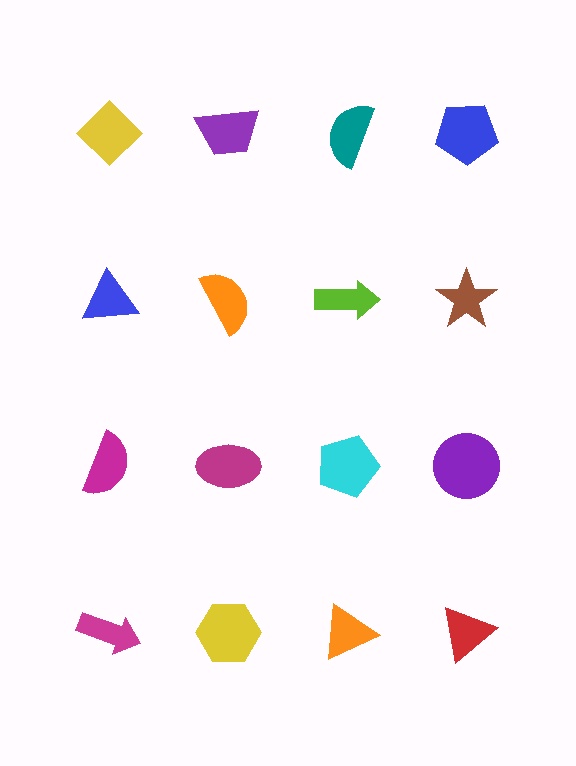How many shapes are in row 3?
4 shapes.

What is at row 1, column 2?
A purple trapezoid.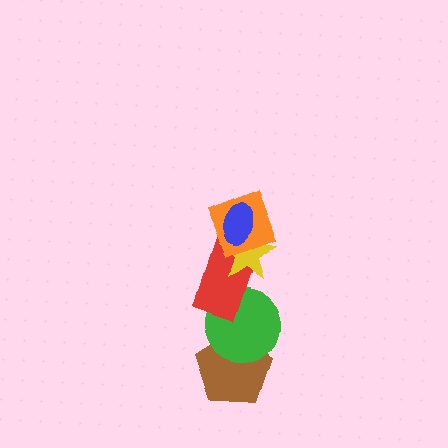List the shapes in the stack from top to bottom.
From top to bottom: the blue ellipse, the orange square, the yellow star, the red rectangle, the green circle, the brown pentagon.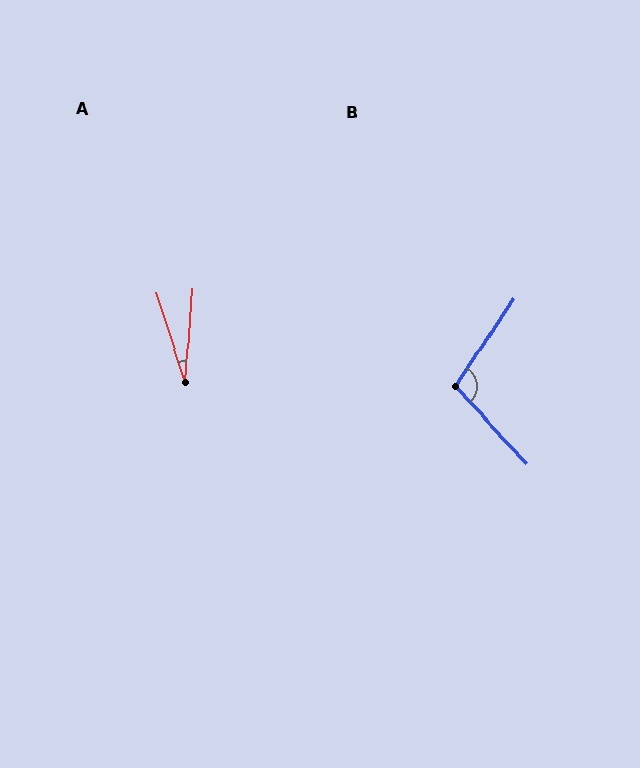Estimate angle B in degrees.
Approximately 104 degrees.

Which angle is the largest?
B, at approximately 104 degrees.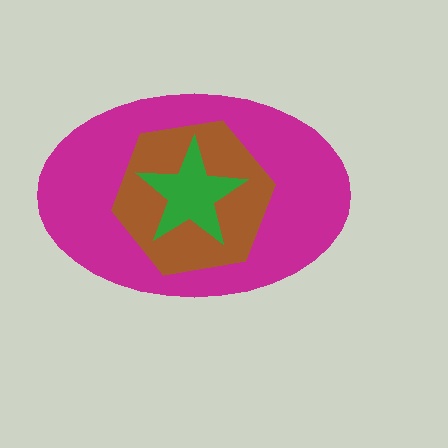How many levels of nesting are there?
3.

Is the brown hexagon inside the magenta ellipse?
Yes.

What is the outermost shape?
The magenta ellipse.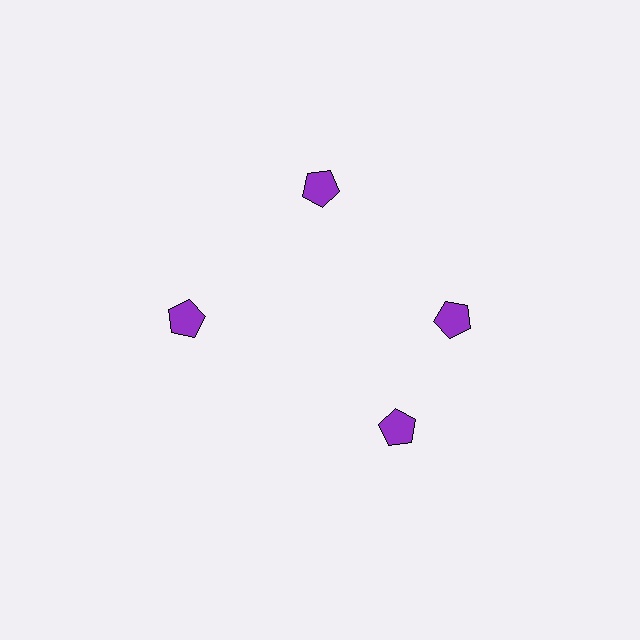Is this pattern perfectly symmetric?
No. The 4 purple pentagons are arranged in a ring, but one element near the 6 o'clock position is rotated out of alignment along the ring, breaking the 4-fold rotational symmetry.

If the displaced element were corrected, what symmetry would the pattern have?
It would have 4-fold rotational symmetry — the pattern would map onto itself every 90 degrees.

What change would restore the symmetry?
The symmetry would be restored by rotating it back into even spacing with its neighbors so that all 4 pentagons sit at equal angles and equal distance from the center.